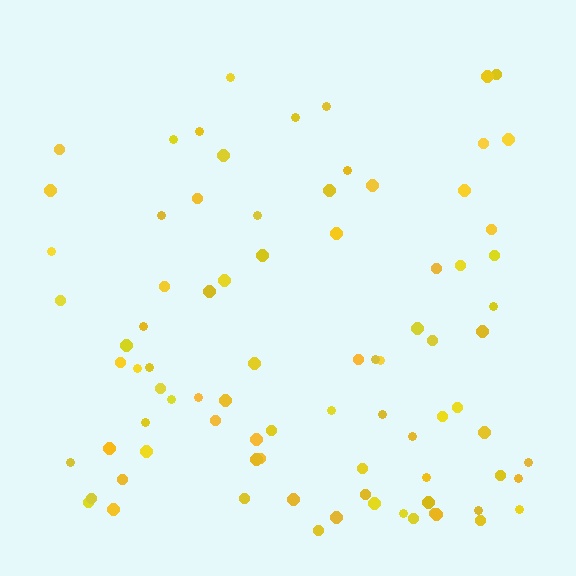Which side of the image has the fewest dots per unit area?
The top.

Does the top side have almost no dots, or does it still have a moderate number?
Still a moderate number, just noticeably fewer than the bottom.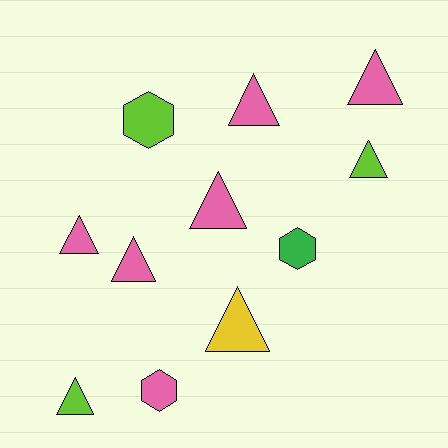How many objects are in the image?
There are 11 objects.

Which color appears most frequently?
Pink, with 6 objects.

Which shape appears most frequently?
Triangle, with 8 objects.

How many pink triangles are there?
There are 5 pink triangles.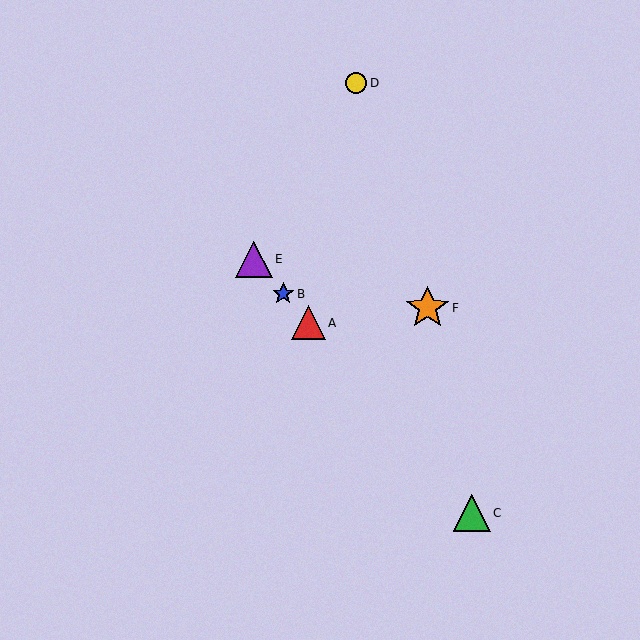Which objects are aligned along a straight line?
Objects A, B, C, E are aligned along a straight line.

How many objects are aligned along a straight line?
4 objects (A, B, C, E) are aligned along a straight line.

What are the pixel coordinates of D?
Object D is at (356, 83).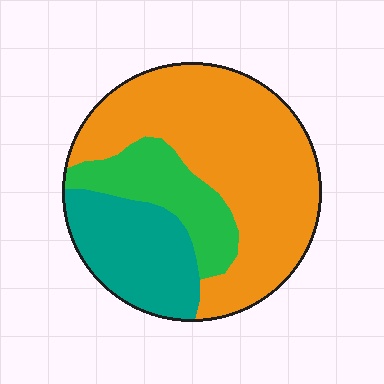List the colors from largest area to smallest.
From largest to smallest: orange, teal, green.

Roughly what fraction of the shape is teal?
Teal covers around 25% of the shape.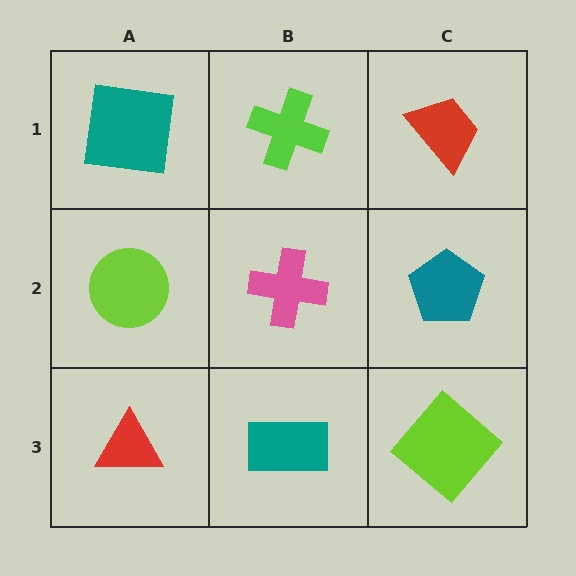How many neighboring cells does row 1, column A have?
2.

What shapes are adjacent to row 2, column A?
A teal square (row 1, column A), a red triangle (row 3, column A), a pink cross (row 2, column B).